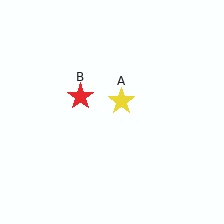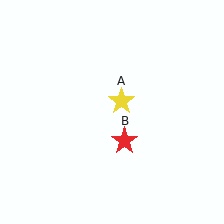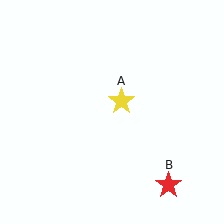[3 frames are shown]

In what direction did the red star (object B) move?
The red star (object B) moved down and to the right.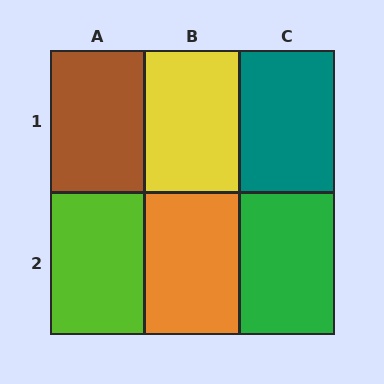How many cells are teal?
1 cell is teal.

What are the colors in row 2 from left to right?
Lime, orange, green.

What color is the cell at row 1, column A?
Brown.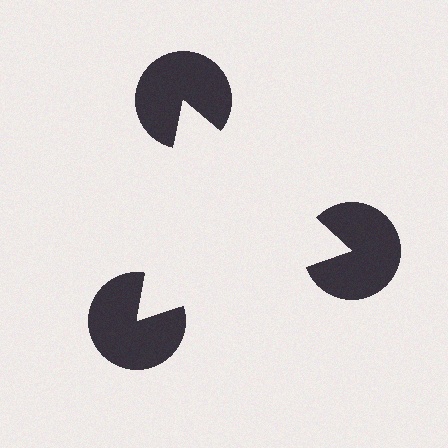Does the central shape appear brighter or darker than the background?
It typically appears slightly brighter than the background, even though no actual brightness change is drawn.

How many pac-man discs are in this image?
There are 3 — one at each vertex of the illusory triangle.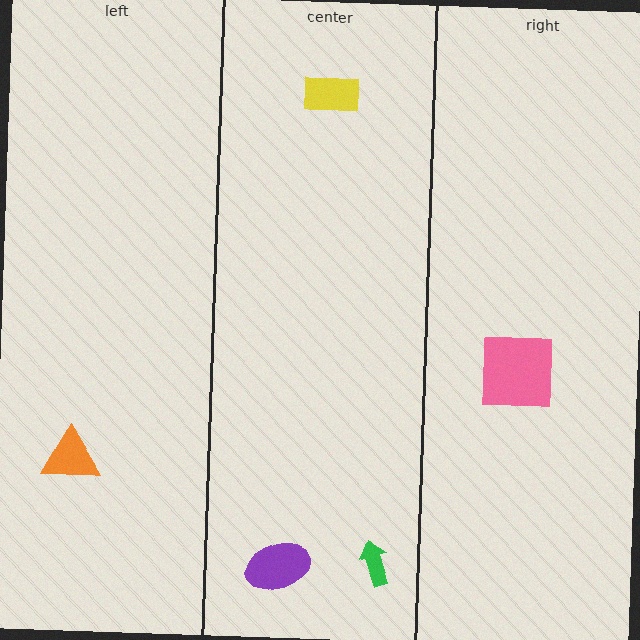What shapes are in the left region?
The orange triangle.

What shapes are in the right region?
The pink square.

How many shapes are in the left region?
1.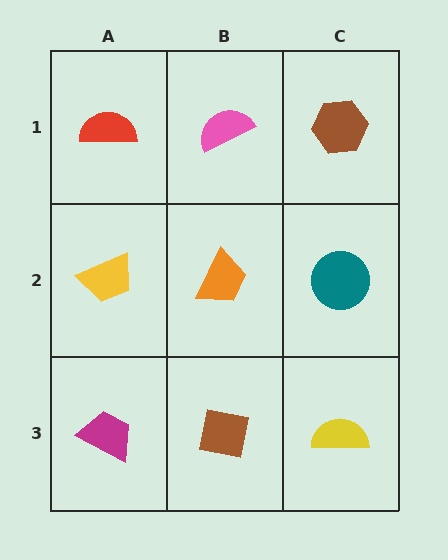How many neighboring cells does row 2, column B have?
4.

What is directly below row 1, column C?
A teal circle.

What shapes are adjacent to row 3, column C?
A teal circle (row 2, column C), a brown square (row 3, column B).